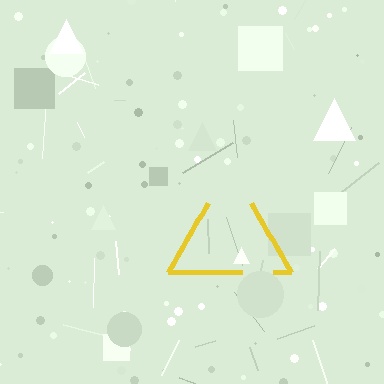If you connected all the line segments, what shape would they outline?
They would outline a triangle.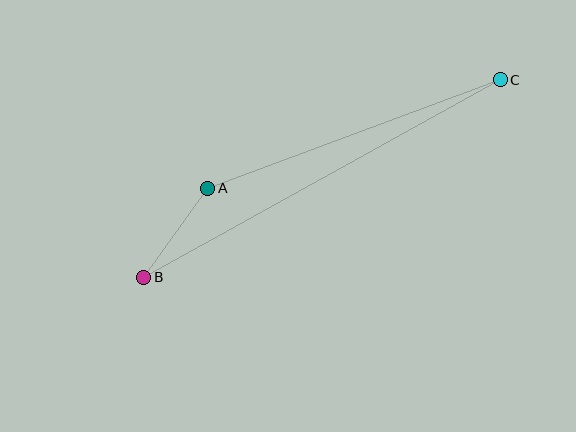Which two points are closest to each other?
Points A and B are closest to each other.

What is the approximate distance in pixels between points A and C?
The distance between A and C is approximately 312 pixels.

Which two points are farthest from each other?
Points B and C are farthest from each other.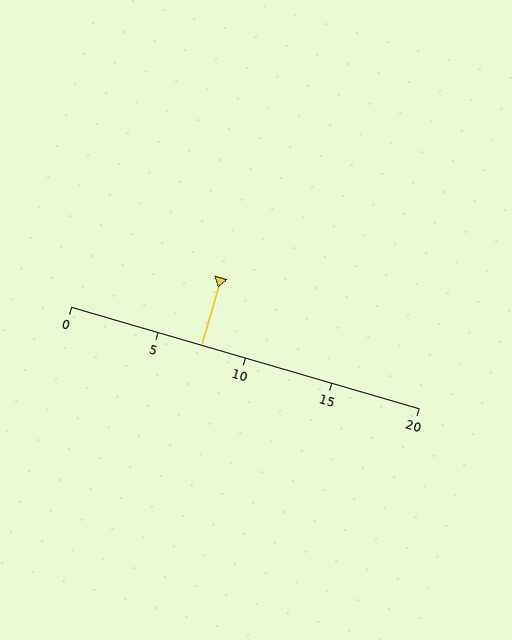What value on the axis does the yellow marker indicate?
The marker indicates approximately 7.5.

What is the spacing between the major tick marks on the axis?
The major ticks are spaced 5 apart.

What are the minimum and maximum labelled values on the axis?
The axis runs from 0 to 20.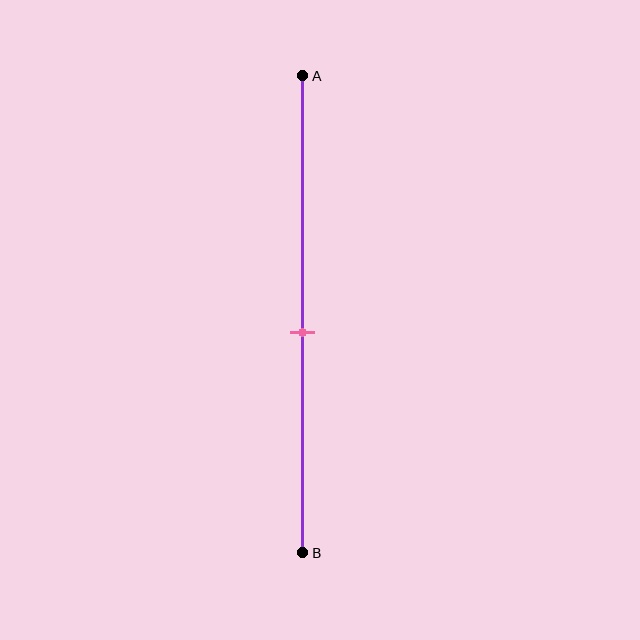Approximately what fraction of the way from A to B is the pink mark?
The pink mark is approximately 55% of the way from A to B.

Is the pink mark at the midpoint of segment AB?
No, the mark is at about 55% from A, not at the 50% midpoint.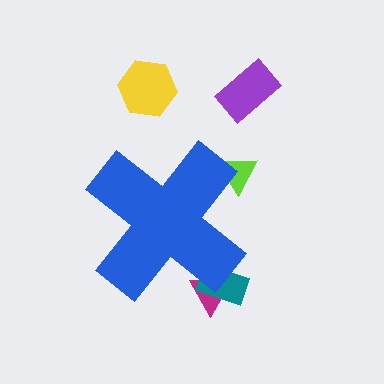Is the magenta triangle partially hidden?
Yes, the magenta triangle is partially hidden behind the blue cross.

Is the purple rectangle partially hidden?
No, the purple rectangle is fully visible.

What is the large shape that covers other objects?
A blue cross.